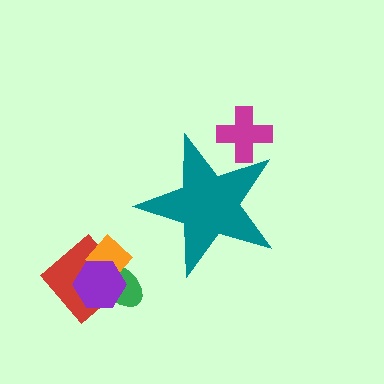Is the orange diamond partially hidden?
No, the orange diamond is fully visible.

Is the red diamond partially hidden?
No, the red diamond is fully visible.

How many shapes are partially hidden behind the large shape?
1 shape is partially hidden.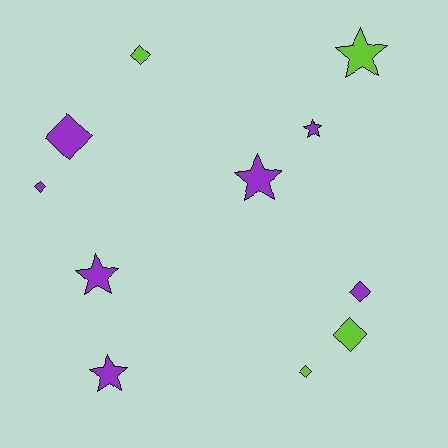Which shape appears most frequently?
Diamond, with 6 objects.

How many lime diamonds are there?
There are 3 lime diamonds.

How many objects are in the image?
There are 11 objects.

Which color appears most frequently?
Purple, with 7 objects.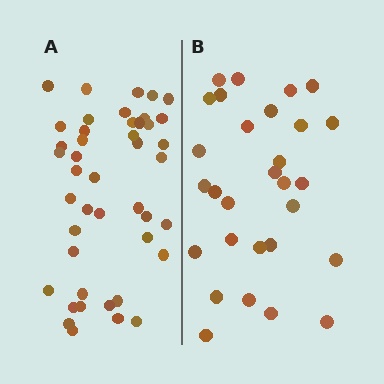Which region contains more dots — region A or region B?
Region A (the left region) has more dots.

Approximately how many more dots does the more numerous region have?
Region A has approximately 15 more dots than region B.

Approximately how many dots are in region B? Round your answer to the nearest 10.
About 30 dots. (The exact count is 29, which rounds to 30.)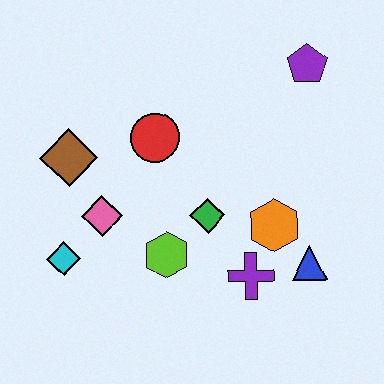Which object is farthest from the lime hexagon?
The purple pentagon is farthest from the lime hexagon.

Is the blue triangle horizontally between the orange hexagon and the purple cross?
No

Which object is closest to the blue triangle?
The orange hexagon is closest to the blue triangle.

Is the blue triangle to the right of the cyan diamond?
Yes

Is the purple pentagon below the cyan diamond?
No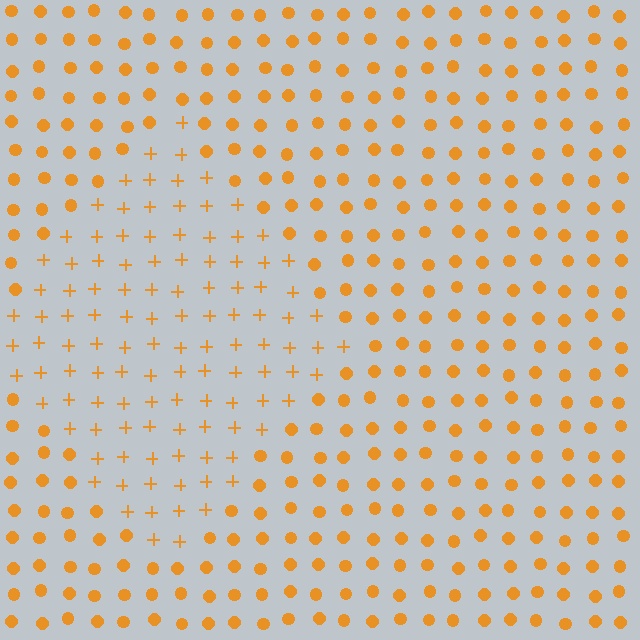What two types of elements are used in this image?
The image uses plus signs inside the diamond region and circles outside it.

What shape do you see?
I see a diamond.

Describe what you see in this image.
The image is filled with small orange elements arranged in a uniform grid. A diamond-shaped region contains plus signs, while the surrounding area contains circles. The boundary is defined purely by the change in element shape.